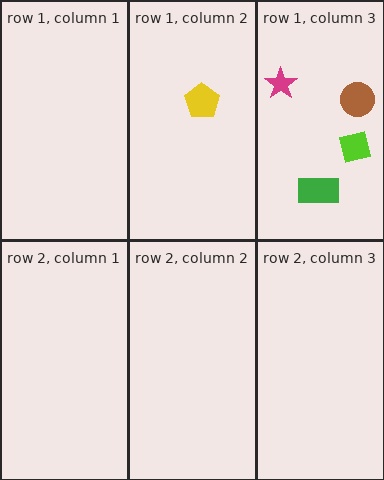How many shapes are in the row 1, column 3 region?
4.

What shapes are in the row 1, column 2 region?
The yellow pentagon.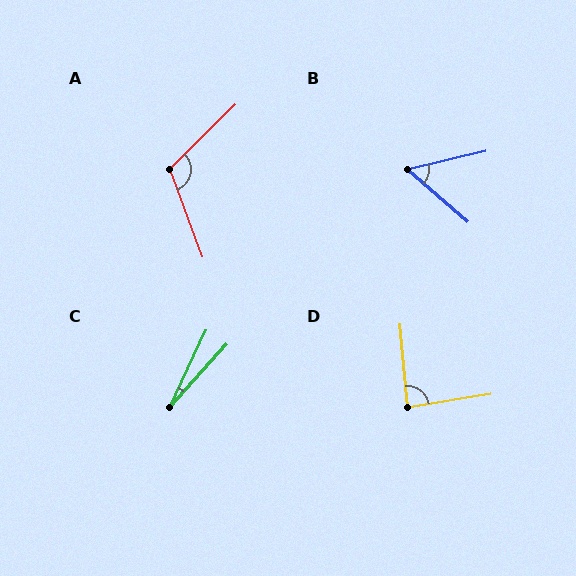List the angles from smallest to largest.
C (17°), B (55°), D (86°), A (114°).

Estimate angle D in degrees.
Approximately 86 degrees.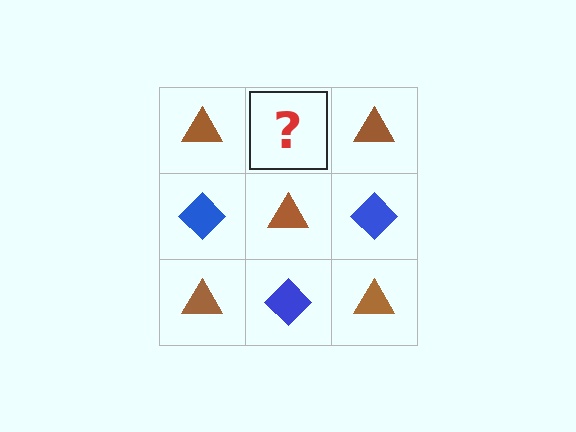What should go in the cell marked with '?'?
The missing cell should contain a blue diamond.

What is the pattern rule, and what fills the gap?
The rule is that it alternates brown triangle and blue diamond in a checkerboard pattern. The gap should be filled with a blue diamond.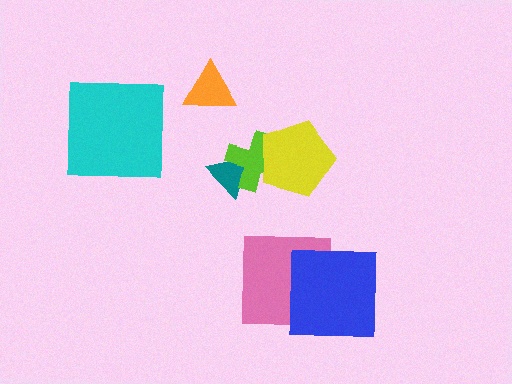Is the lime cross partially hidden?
Yes, it is partially covered by another shape.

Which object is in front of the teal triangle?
The lime cross is in front of the teal triangle.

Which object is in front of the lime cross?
The yellow pentagon is in front of the lime cross.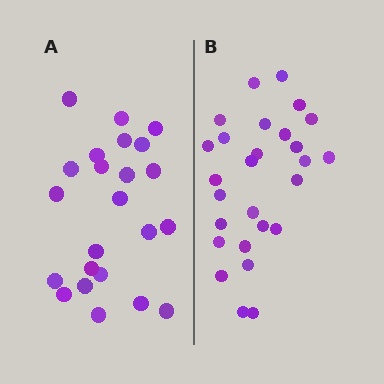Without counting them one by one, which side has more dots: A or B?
Region B (the right region) has more dots.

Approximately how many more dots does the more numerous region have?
Region B has about 4 more dots than region A.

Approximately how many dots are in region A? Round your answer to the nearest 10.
About 20 dots. (The exact count is 23, which rounds to 20.)